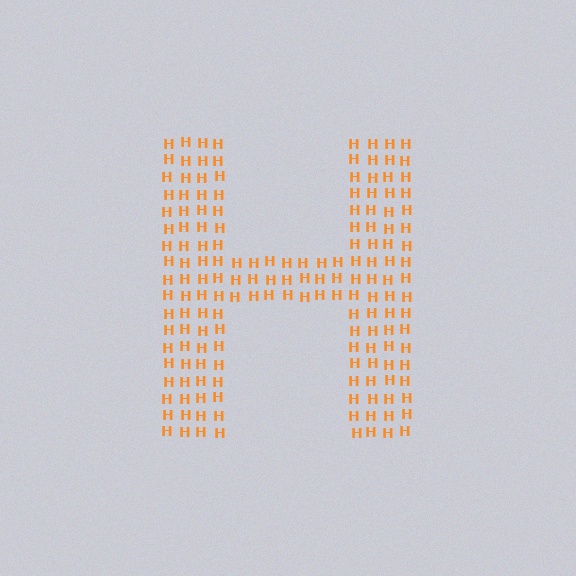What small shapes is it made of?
It is made of small letter H's.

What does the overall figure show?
The overall figure shows the letter H.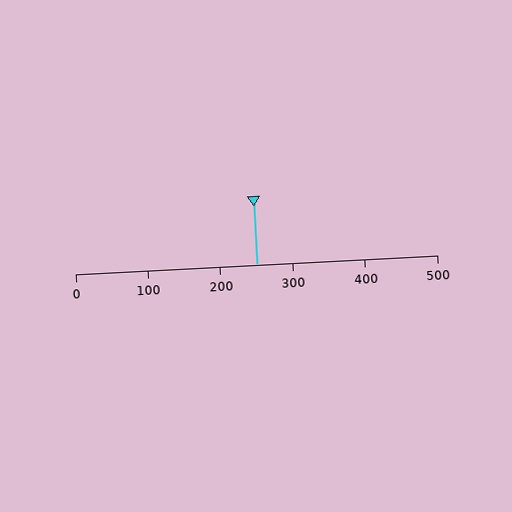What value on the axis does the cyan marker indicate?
The marker indicates approximately 250.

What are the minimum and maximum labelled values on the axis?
The axis runs from 0 to 500.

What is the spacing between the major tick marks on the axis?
The major ticks are spaced 100 apart.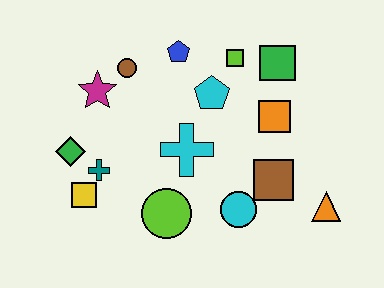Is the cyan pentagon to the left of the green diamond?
No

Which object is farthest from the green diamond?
The orange triangle is farthest from the green diamond.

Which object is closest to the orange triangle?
The brown square is closest to the orange triangle.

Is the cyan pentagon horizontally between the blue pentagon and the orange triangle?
Yes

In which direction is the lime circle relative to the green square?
The lime circle is below the green square.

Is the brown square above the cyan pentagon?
No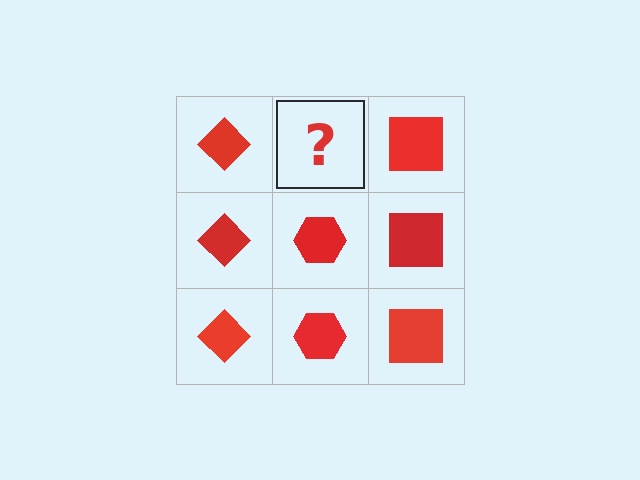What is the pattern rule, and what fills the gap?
The rule is that each column has a consistent shape. The gap should be filled with a red hexagon.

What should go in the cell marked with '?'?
The missing cell should contain a red hexagon.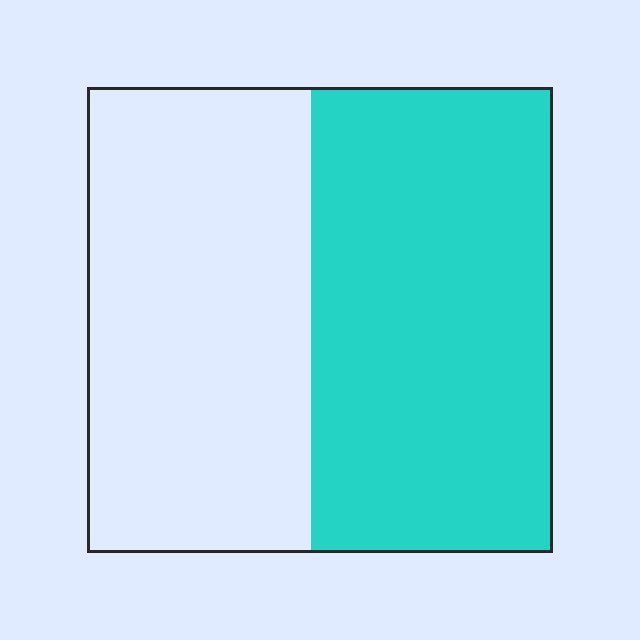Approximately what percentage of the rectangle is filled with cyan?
Approximately 50%.